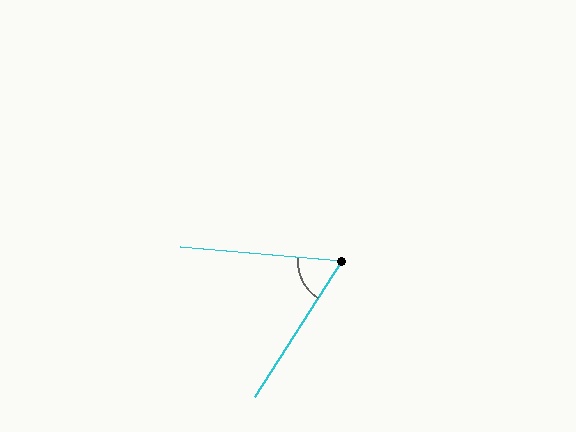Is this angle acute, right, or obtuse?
It is acute.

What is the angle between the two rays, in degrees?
Approximately 62 degrees.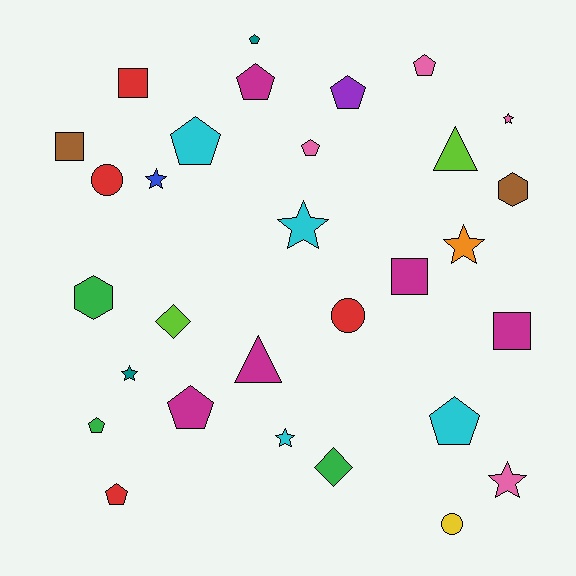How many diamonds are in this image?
There are 2 diamonds.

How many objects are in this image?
There are 30 objects.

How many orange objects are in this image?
There is 1 orange object.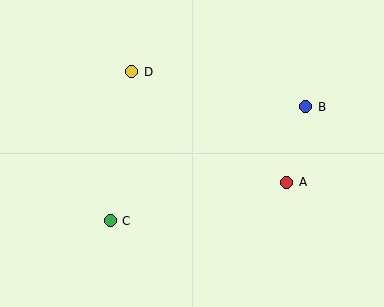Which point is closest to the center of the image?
Point A at (287, 182) is closest to the center.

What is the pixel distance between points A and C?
The distance between A and C is 181 pixels.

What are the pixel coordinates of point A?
Point A is at (287, 182).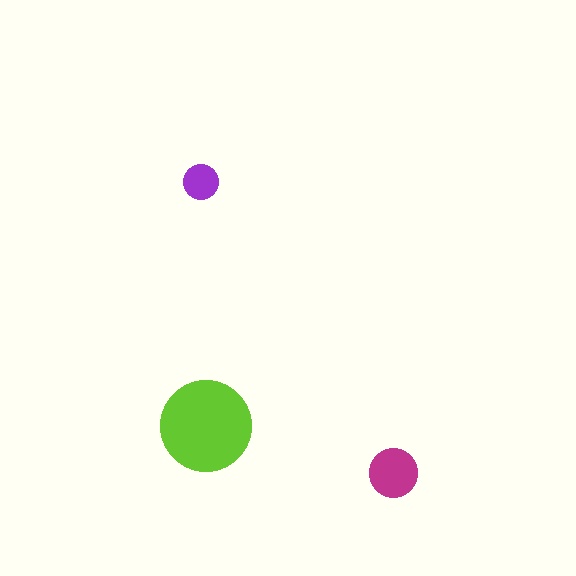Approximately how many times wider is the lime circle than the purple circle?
About 2.5 times wider.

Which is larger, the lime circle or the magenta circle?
The lime one.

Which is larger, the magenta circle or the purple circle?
The magenta one.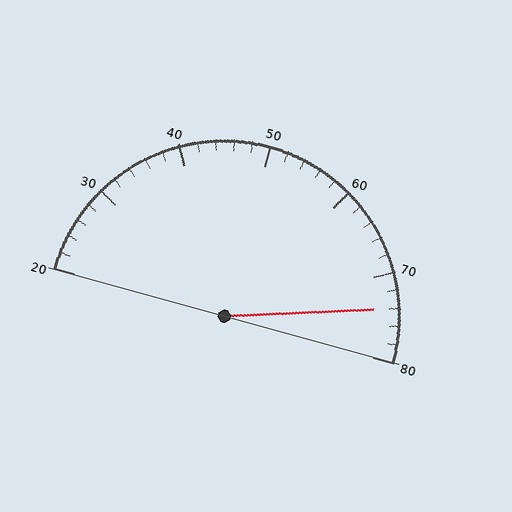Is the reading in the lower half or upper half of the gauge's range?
The reading is in the upper half of the range (20 to 80).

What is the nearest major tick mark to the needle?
The nearest major tick mark is 70.